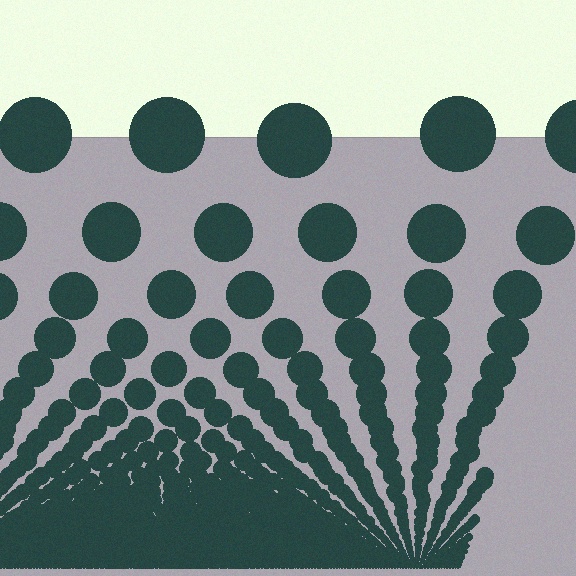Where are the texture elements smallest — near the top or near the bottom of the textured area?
Near the bottom.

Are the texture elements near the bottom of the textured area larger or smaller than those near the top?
Smaller. The gradient is inverted — elements near the bottom are smaller and denser.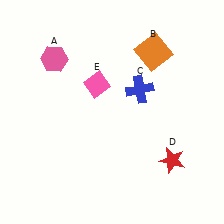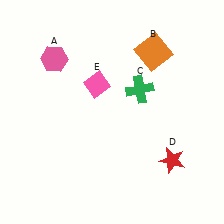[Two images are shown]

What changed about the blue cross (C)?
In Image 1, C is blue. In Image 2, it changed to green.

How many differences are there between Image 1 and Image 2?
There is 1 difference between the two images.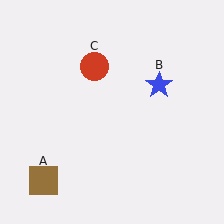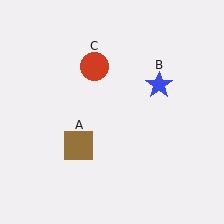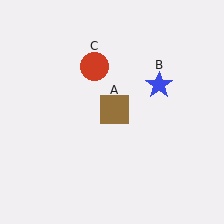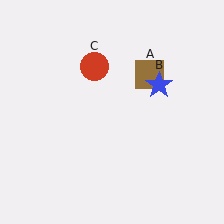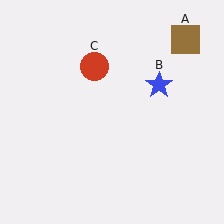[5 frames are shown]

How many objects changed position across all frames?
1 object changed position: brown square (object A).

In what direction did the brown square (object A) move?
The brown square (object A) moved up and to the right.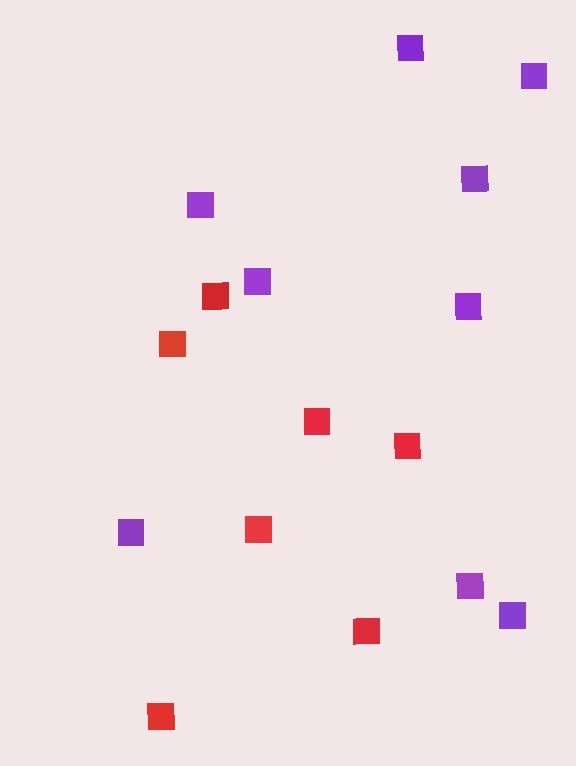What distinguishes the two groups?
There are 2 groups: one group of purple squares (9) and one group of red squares (7).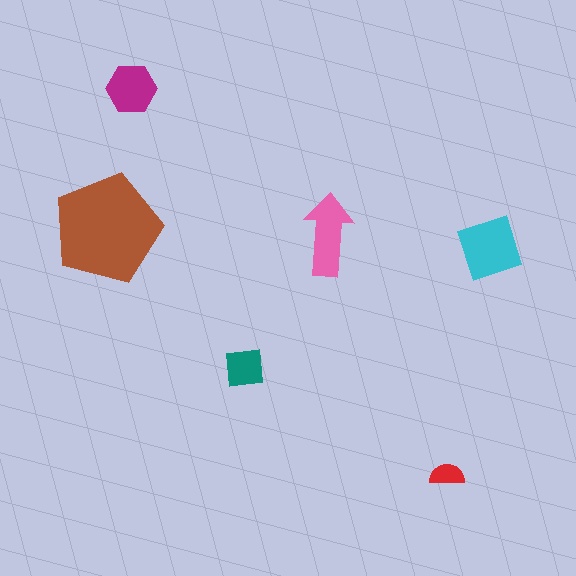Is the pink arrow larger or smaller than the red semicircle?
Larger.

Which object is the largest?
The brown pentagon.